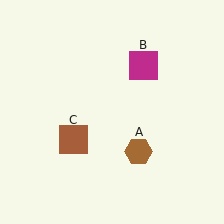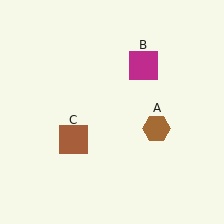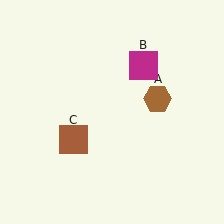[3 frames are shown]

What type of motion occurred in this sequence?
The brown hexagon (object A) rotated counterclockwise around the center of the scene.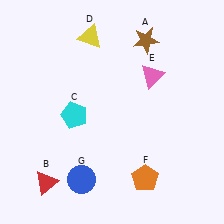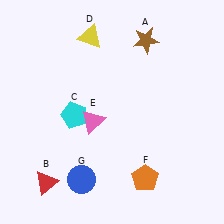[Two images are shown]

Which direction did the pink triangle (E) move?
The pink triangle (E) moved left.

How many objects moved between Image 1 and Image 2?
1 object moved between the two images.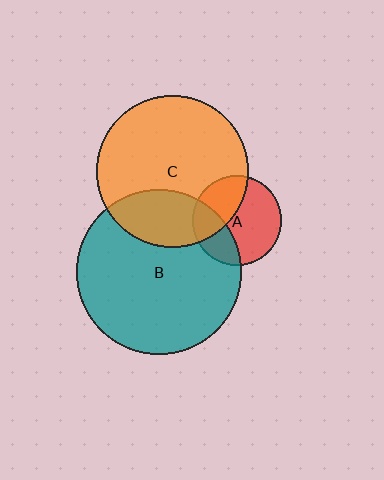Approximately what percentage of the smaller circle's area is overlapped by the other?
Approximately 25%.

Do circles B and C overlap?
Yes.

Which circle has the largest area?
Circle B (teal).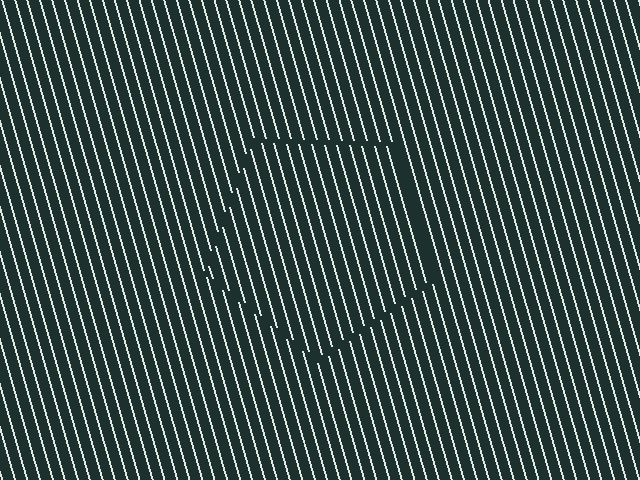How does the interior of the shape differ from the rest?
The interior of the shape contains the same grating, shifted by half a period — the contour is defined by the phase discontinuity where line-ends from the inner and outer gratings abut.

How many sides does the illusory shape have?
5 sides — the line-ends trace a pentagon.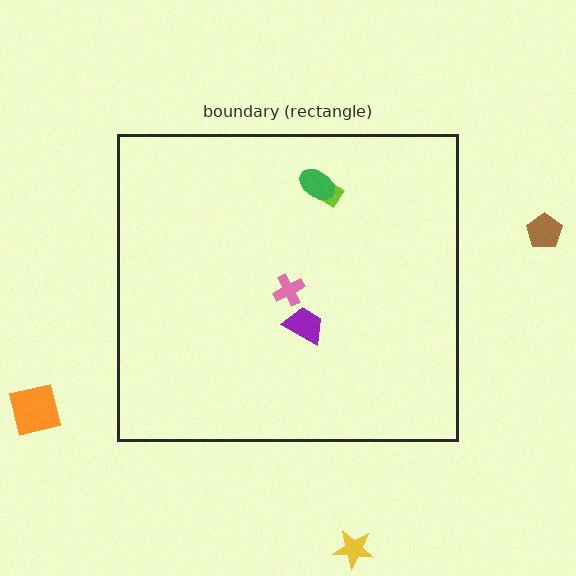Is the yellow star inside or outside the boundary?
Outside.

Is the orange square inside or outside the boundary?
Outside.